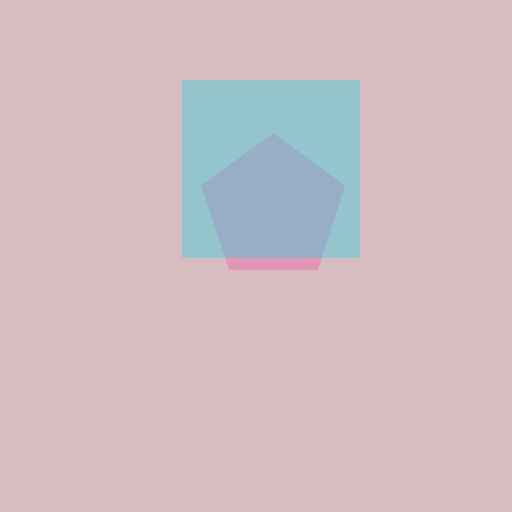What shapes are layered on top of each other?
The layered shapes are: a pink pentagon, a cyan square.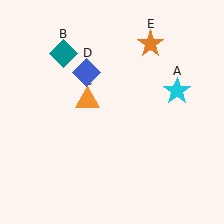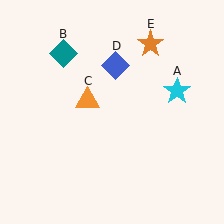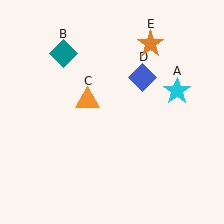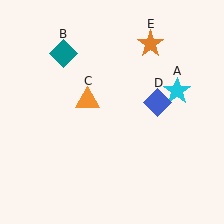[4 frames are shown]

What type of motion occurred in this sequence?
The blue diamond (object D) rotated clockwise around the center of the scene.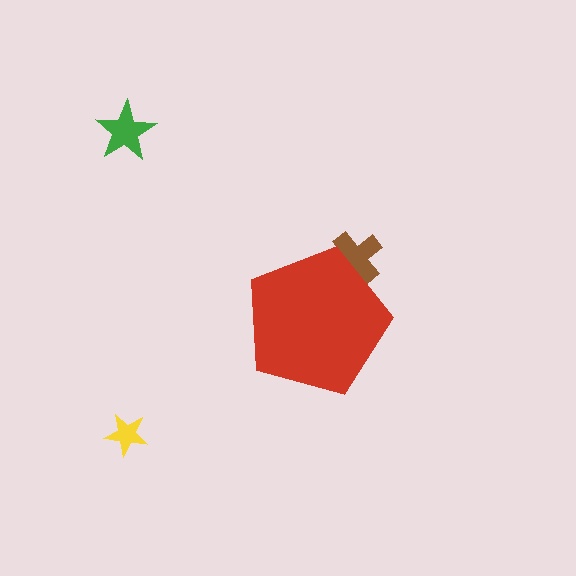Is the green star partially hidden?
No, the green star is fully visible.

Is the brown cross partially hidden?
Yes, the brown cross is partially hidden behind the red pentagon.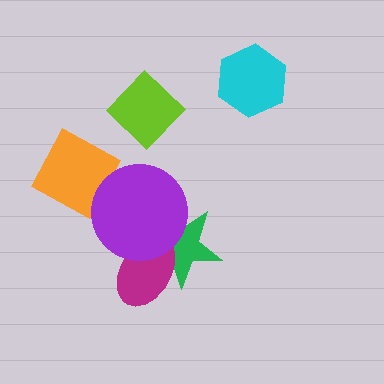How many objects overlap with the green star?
2 objects overlap with the green star.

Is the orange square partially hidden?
No, no other shape covers it.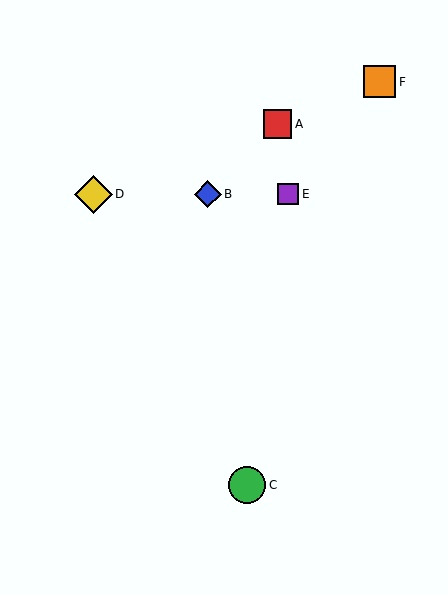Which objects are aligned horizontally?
Objects B, D, E are aligned horizontally.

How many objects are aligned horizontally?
3 objects (B, D, E) are aligned horizontally.